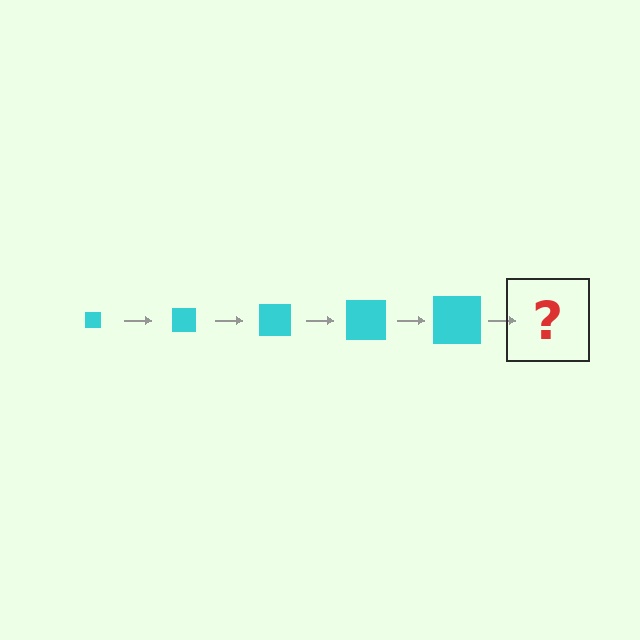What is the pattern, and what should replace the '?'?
The pattern is that the square gets progressively larger each step. The '?' should be a cyan square, larger than the previous one.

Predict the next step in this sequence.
The next step is a cyan square, larger than the previous one.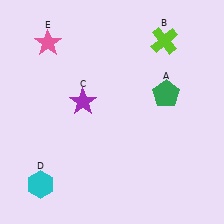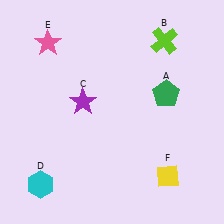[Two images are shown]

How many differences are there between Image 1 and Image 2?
There is 1 difference between the two images.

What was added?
A yellow diamond (F) was added in Image 2.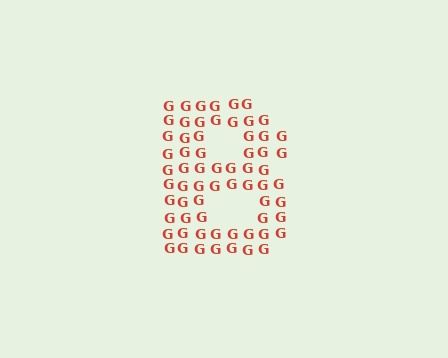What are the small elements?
The small elements are letter G's.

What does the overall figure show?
The overall figure shows the letter B.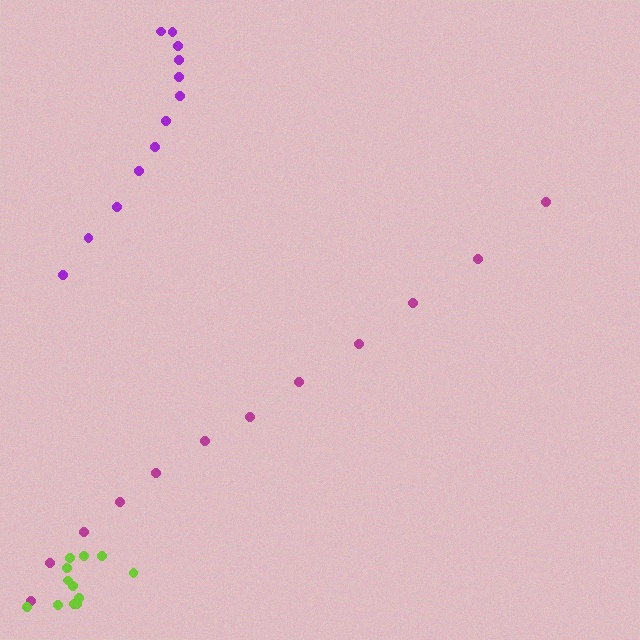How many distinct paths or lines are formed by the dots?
There are 3 distinct paths.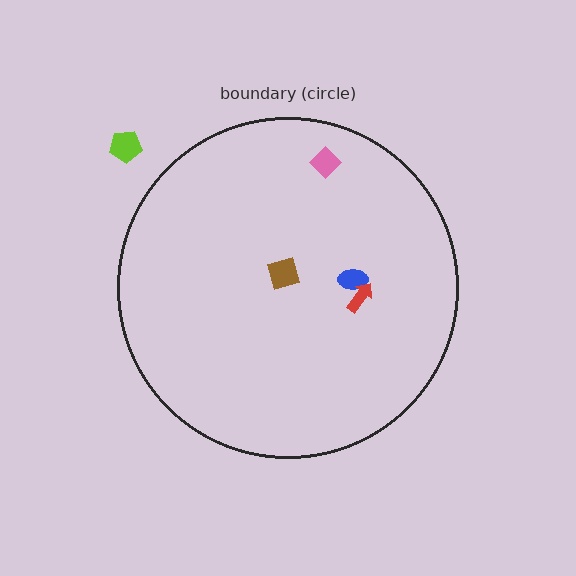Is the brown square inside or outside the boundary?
Inside.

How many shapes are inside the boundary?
4 inside, 1 outside.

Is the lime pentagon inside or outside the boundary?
Outside.